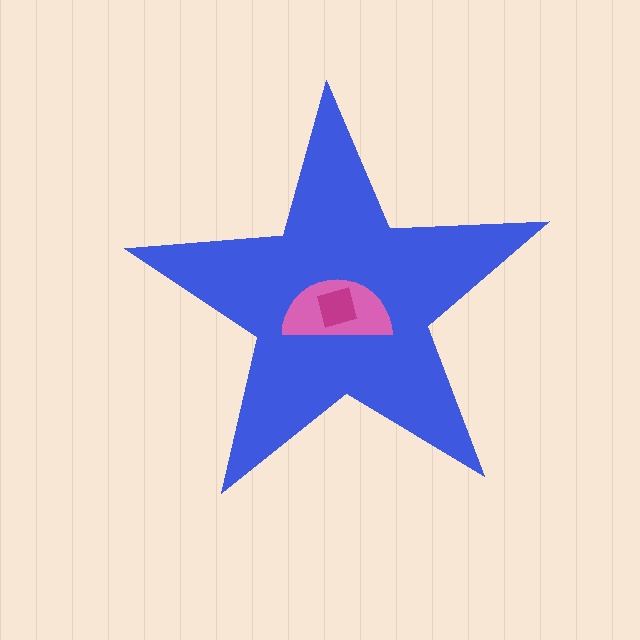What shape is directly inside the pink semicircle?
The magenta square.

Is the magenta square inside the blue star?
Yes.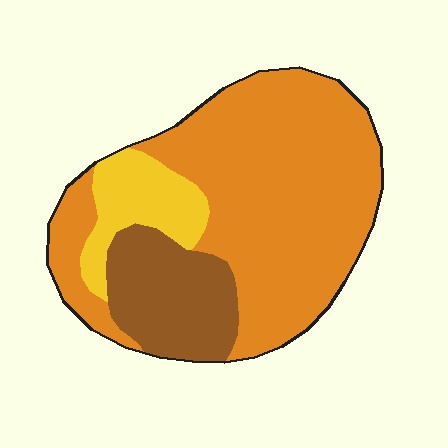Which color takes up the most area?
Orange, at roughly 65%.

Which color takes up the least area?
Yellow, at roughly 15%.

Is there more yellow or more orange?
Orange.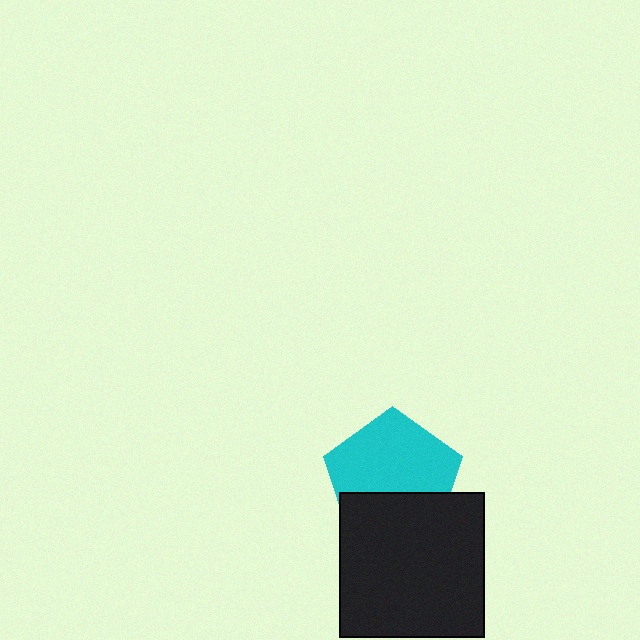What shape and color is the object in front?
The object in front is a black square.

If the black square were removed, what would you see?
You would see the complete cyan pentagon.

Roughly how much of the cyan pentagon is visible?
About half of it is visible (roughly 63%).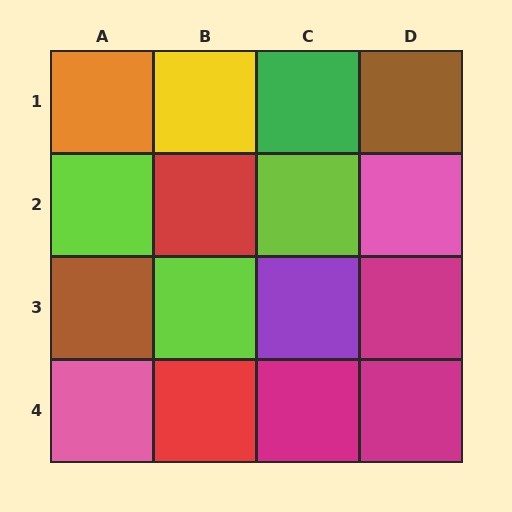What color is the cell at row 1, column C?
Green.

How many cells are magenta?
3 cells are magenta.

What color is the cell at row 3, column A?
Brown.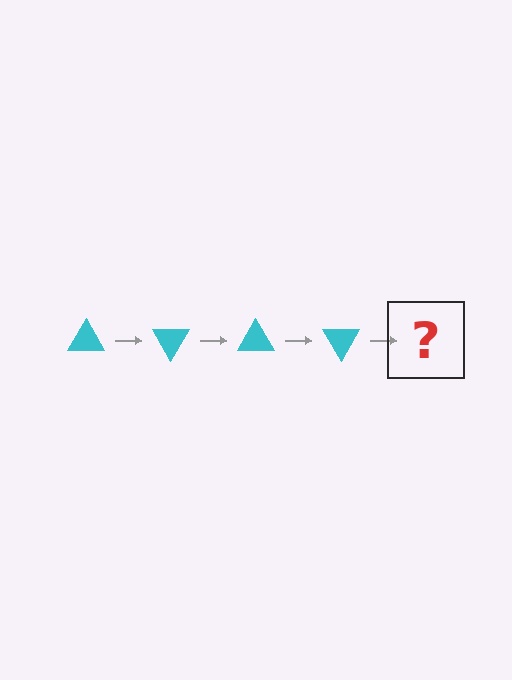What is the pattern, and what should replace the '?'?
The pattern is that the triangle rotates 60 degrees each step. The '?' should be a cyan triangle rotated 240 degrees.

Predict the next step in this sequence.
The next step is a cyan triangle rotated 240 degrees.